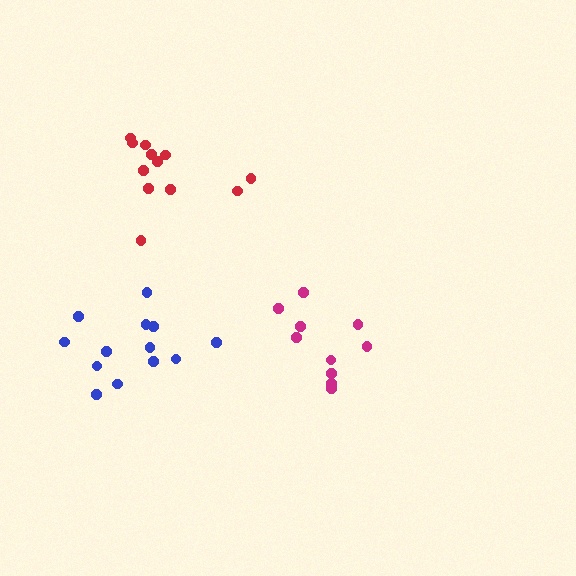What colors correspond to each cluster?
The clusters are colored: magenta, red, blue.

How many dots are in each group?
Group 1: 10 dots, Group 2: 12 dots, Group 3: 13 dots (35 total).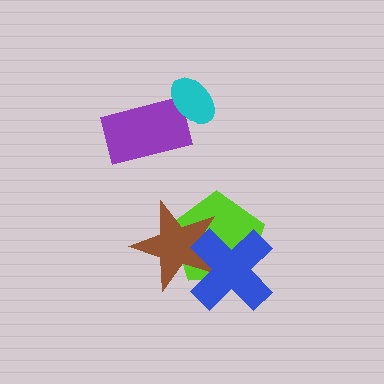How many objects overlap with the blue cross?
2 objects overlap with the blue cross.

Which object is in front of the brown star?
The blue cross is in front of the brown star.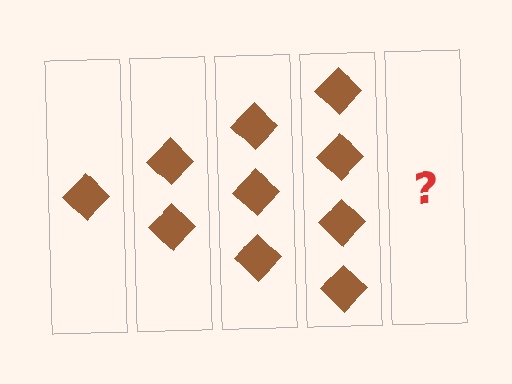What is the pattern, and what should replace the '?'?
The pattern is that each step adds one more diamond. The '?' should be 5 diamonds.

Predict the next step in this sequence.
The next step is 5 diamonds.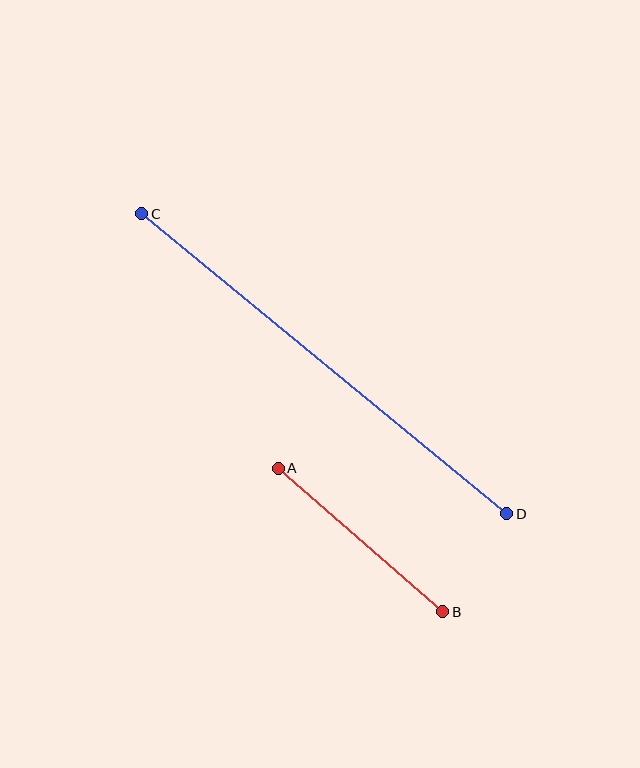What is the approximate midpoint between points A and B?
The midpoint is at approximately (360, 540) pixels.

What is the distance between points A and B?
The distance is approximately 218 pixels.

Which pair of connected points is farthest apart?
Points C and D are farthest apart.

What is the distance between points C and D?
The distance is approximately 472 pixels.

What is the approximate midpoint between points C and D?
The midpoint is at approximately (324, 364) pixels.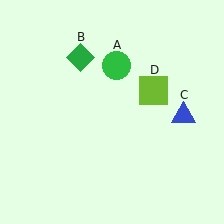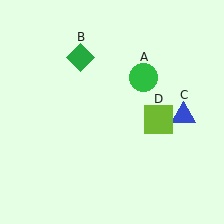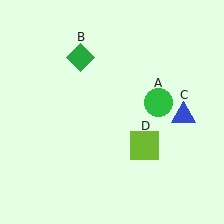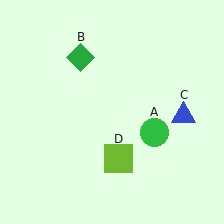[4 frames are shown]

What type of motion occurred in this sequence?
The green circle (object A), lime square (object D) rotated clockwise around the center of the scene.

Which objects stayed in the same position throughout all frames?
Green diamond (object B) and blue triangle (object C) remained stationary.